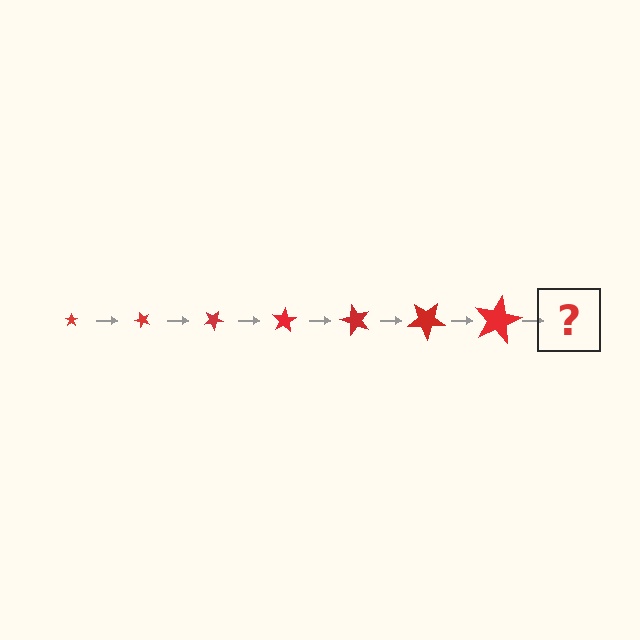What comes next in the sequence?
The next element should be a star, larger than the previous one and rotated 350 degrees from the start.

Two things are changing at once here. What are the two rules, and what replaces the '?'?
The two rules are that the star grows larger each step and it rotates 50 degrees each step. The '?' should be a star, larger than the previous one and rotated 350 degrees from the start.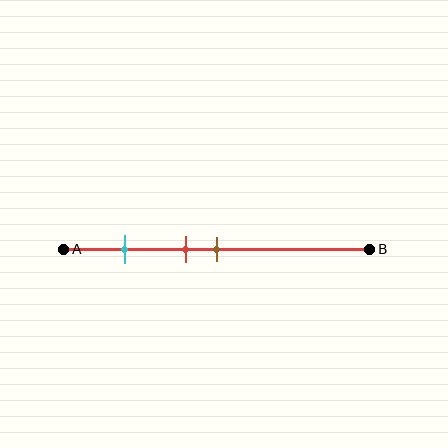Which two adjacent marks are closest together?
The red and brown marks are the closest adjacent pair.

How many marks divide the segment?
There are 3 marks dividing the segment.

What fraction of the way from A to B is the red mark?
The red mark is approximately 40% (0.4) of the way from A to B.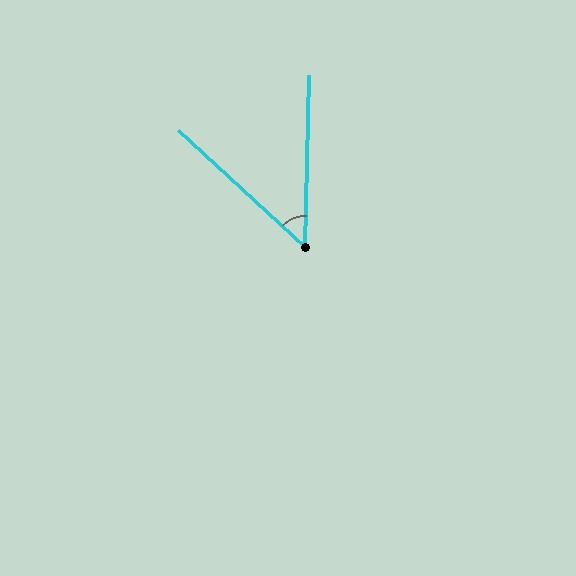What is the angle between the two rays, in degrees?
Approximately 49 degrees.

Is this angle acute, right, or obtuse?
It is acute.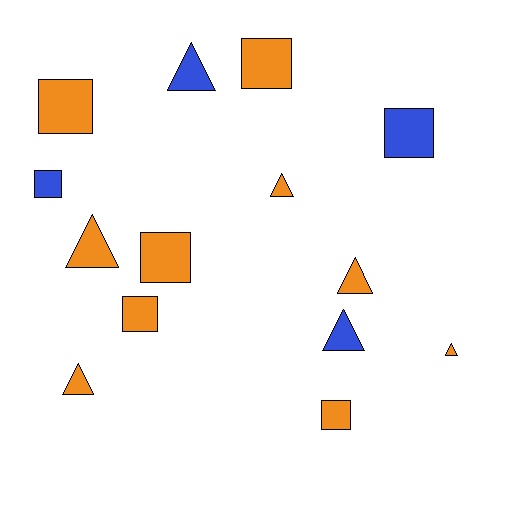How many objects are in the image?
There are 14 objects.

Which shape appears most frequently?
Triangle, with 7 objects.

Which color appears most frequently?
Orange, with 10 objects.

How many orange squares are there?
There are 5 orange squares.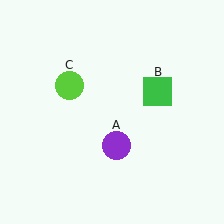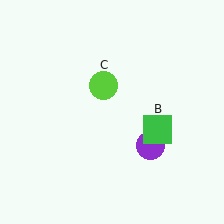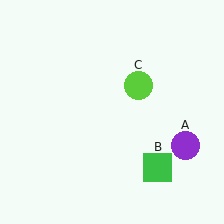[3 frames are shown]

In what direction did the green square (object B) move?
The green square (object B) moved down.